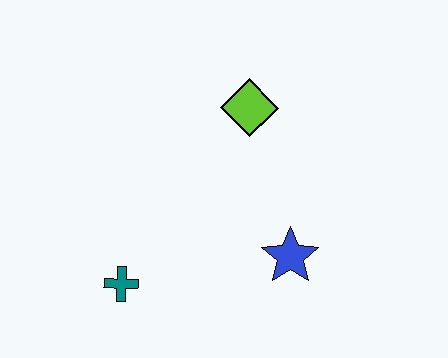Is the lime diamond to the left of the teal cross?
No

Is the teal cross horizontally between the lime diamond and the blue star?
No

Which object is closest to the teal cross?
The blue star is closest to the teal cross.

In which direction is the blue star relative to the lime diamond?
The blue star is below the lime diamond.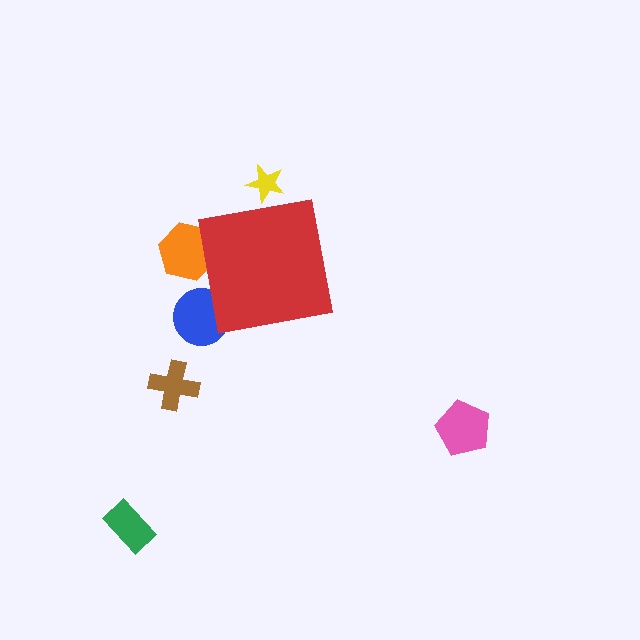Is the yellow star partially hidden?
Yes, the yellow star is partially hidden behind the red square.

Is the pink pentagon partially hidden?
No, the pink pentagon is fully visible.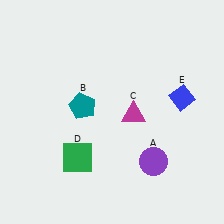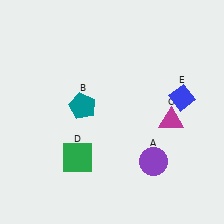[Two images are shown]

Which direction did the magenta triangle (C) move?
The magenta triangle (C) moved right.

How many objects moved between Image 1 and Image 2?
1 object moved between the two images.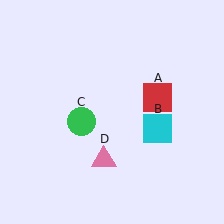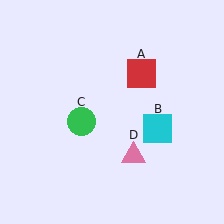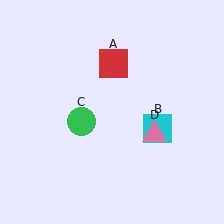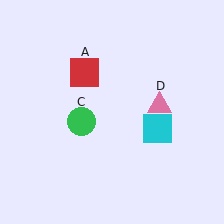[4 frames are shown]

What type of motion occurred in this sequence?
The red square (object A), pink triangle (object D) rotated counterclockwise around the center of the scene.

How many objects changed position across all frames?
2 objects changed position: red square (object A), pink triangle (object D).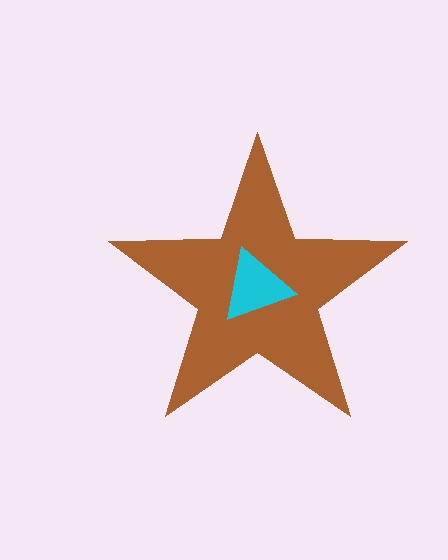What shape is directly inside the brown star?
The cyan triangle.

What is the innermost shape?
The cyan triangle.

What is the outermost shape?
The brown star.